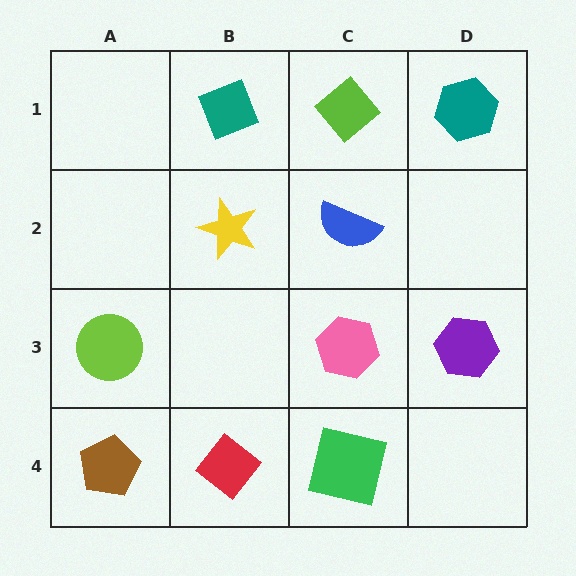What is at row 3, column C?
A pink hexagon.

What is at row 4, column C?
A green square.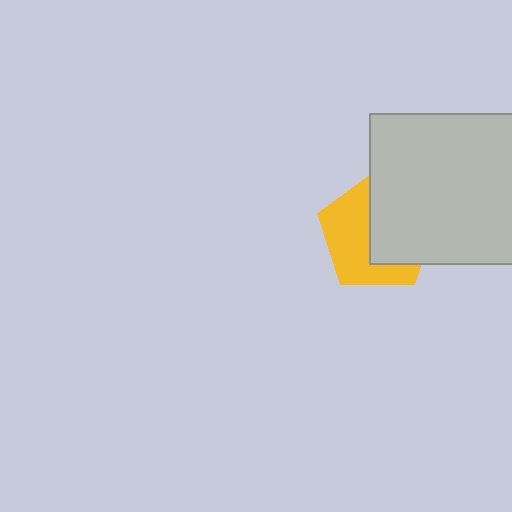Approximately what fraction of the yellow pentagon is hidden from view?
Roughly 49% of the yellow pentagon is hidden behind the light gray rectangle.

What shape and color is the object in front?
The object in front is a light gray rectangle.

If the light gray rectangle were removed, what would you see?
You would see the complete yellow pentagon.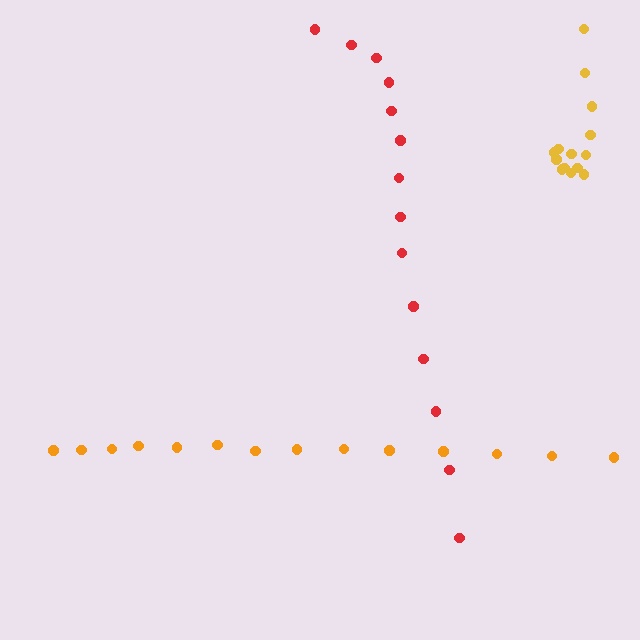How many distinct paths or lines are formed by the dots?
There are 3 distinct paths.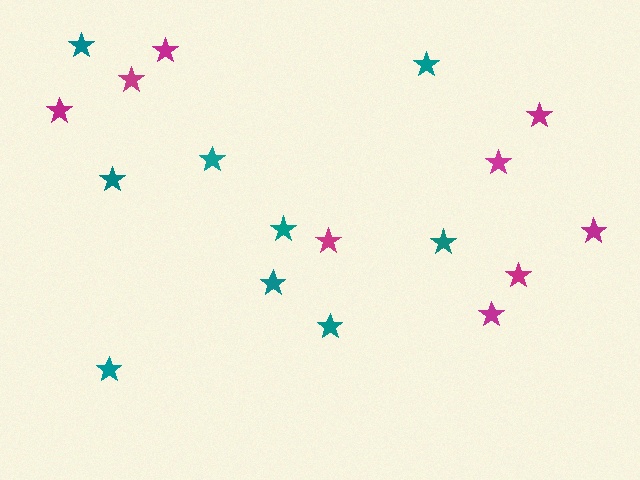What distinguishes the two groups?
There are 2 groups: one group of magenta stars (9) and one group of teal stars (9).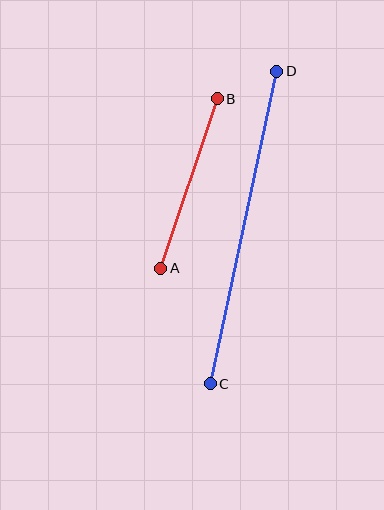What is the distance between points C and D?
The distance is approximately 319 pixels.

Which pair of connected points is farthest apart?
Points C and D are farthest apart.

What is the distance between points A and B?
The distance is approximately 179 pixels.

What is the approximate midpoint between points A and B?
The midpoint is at approximately (189, 184) pixels.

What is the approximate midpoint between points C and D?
The midpoint is at approximately (243, 227) pixels.